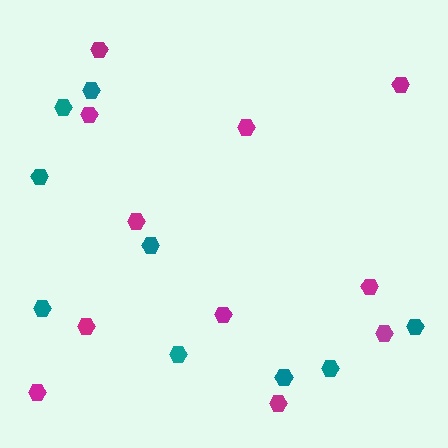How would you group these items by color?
There are 2 groups: one group of magenta hexagons (11) and one group of teal hexagons (9).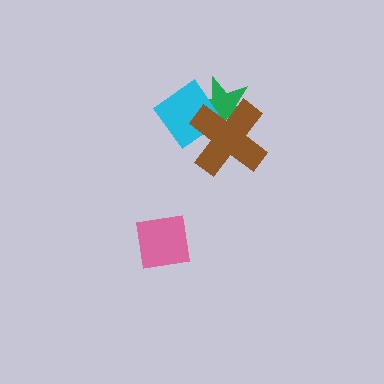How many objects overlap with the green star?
2 objects overlap with the green star.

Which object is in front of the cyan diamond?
The brown cross is in front of the cyan diamond.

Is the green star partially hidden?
Yes, it is partially covered by another shape.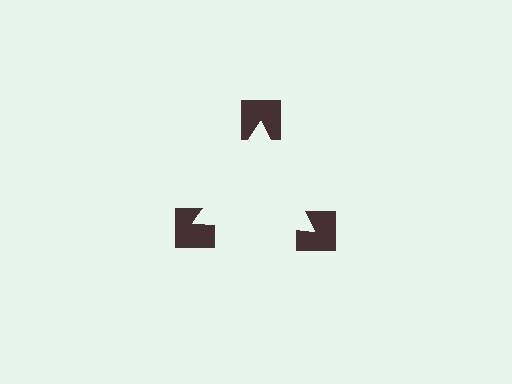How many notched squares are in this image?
There are 3 — one at each vertex of the illusory triangle.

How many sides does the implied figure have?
3 sides.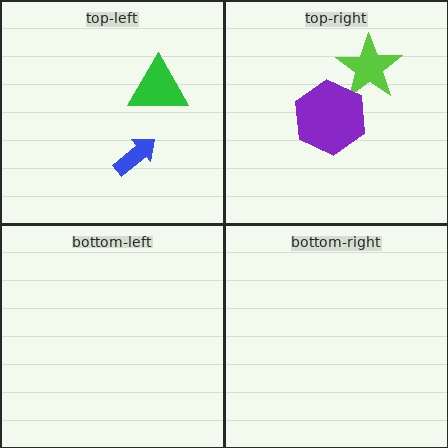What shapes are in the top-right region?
The lime star, the purple hexagon.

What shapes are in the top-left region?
The green triangle, the blue arrow.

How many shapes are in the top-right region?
2.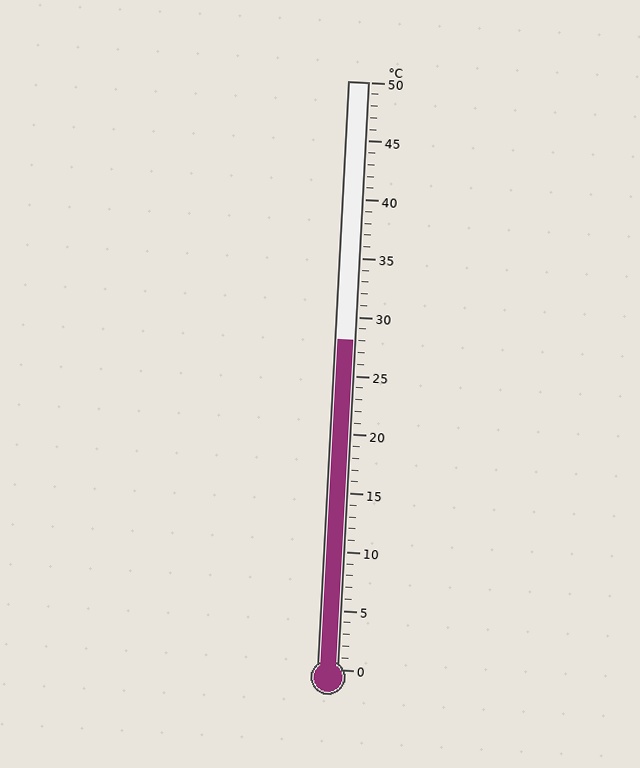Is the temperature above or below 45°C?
The temperature is below 45°C.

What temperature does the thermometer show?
The thermometer shows approximately 28°C.